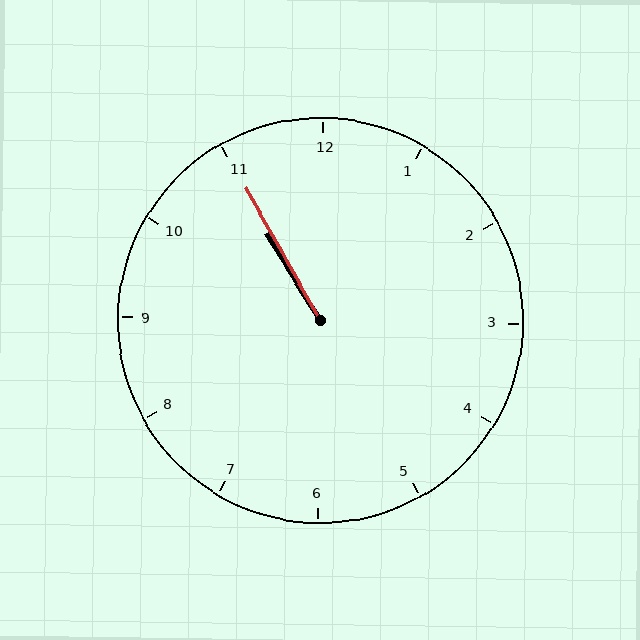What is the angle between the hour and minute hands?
Approximately 2 degrees.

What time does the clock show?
10:55.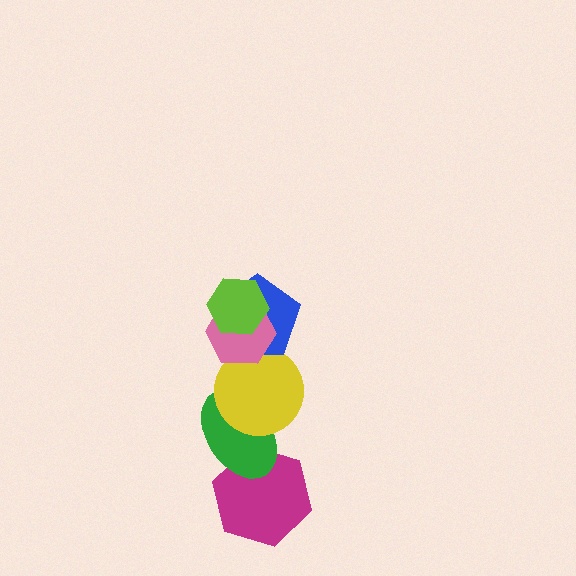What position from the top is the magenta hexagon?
The magenta hexagon is 6th from the top.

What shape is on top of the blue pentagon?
The pink hexagon is on top of the blue pentagon.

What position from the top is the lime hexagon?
The lime hexagon is 1st from the top.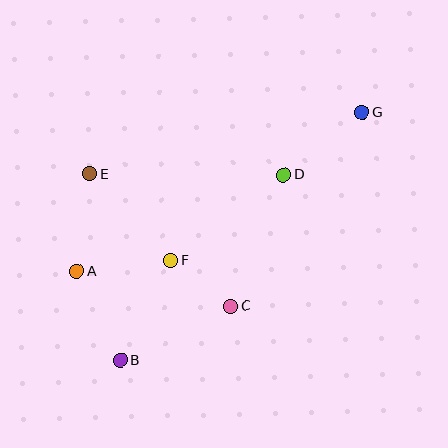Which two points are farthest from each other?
Points B and G are farthest from each other.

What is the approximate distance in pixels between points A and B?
The distance between A and B is approximately 99 pixels.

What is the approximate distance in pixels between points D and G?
The distance between D and G is approximately 100 pixels.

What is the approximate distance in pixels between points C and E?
The distance between C and E is approximately 194 pixels.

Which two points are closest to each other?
Points C and F are closest to each other.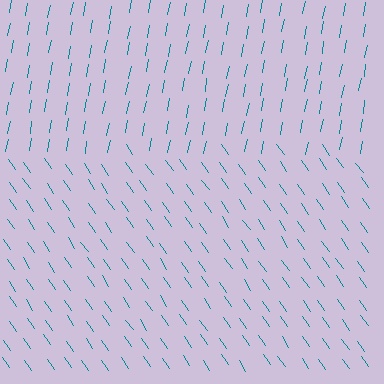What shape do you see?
I see a rectangle.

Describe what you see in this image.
The image is filled with small teal line segments. A rectangle region in the image has lines oriented differently from the surrounding lines, creating a visible texture boundary.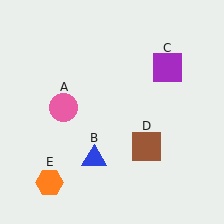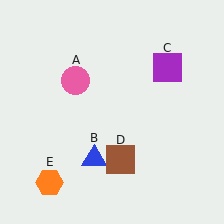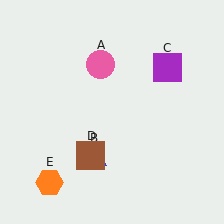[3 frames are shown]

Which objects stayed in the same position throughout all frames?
Blue triangle (object B) and purple square (object C) and orange hexagon (object E) remained stationary.